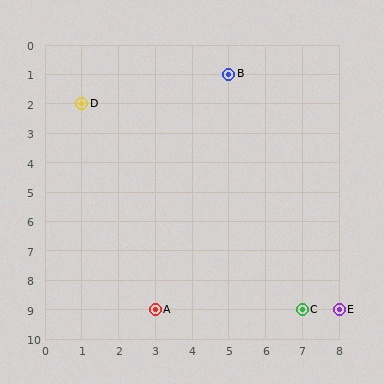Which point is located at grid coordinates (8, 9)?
Point E is at (8, 9).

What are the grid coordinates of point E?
Point E is at grid coordinates (8, 9).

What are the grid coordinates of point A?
Point A is at grid coordinates (3, 9).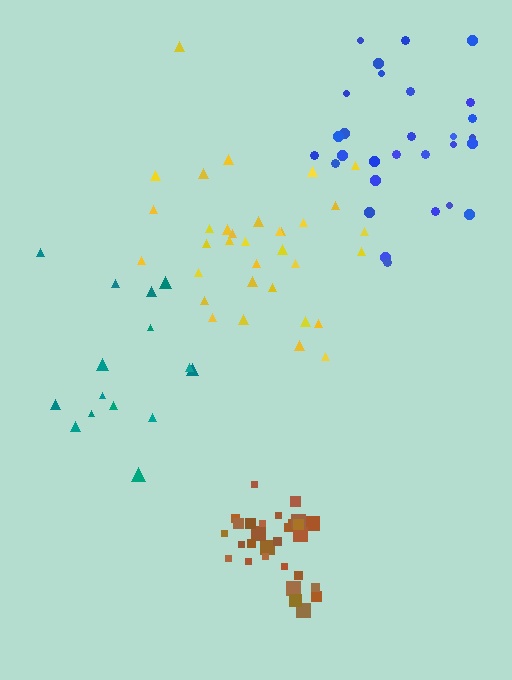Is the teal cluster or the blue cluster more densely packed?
Blue.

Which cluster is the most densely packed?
Brown.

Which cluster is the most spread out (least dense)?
Teal.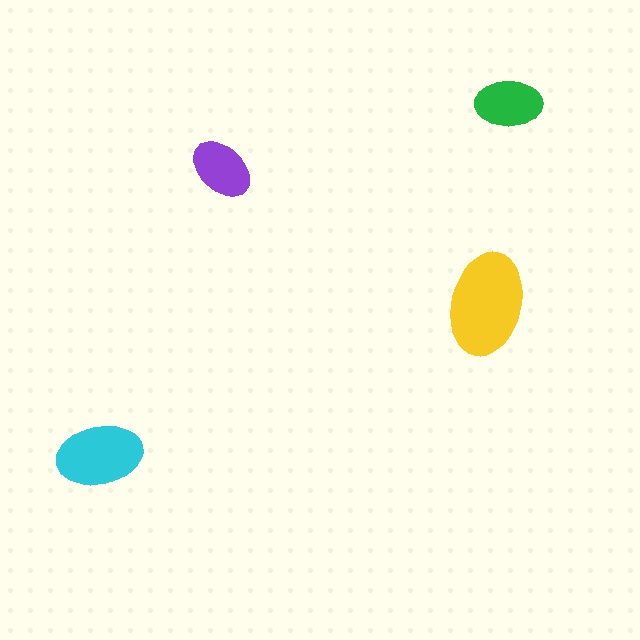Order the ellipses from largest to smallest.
the yellow one, the cyan one, the green one, the purple one.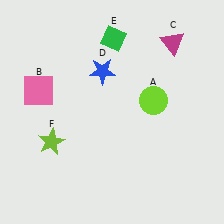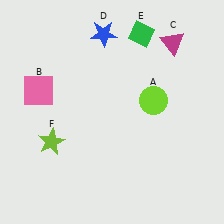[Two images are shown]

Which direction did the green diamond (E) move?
The green diamond (E) moved right.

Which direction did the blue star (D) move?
The blue star (D) moved up.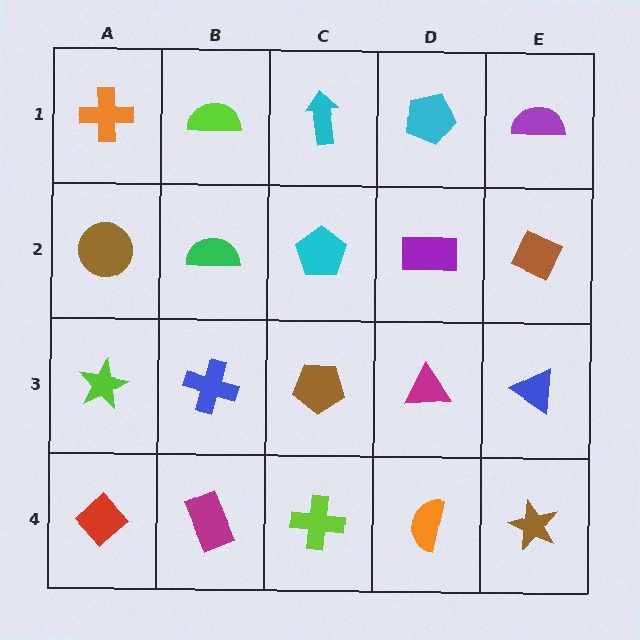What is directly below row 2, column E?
A blue triangle.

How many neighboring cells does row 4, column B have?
3.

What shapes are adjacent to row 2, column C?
A cyan arrow (row 1, column C), a brown pentagon (row 3, column C), a green semicircle (row 2, column B), a purple rectangle (row 2, column D).